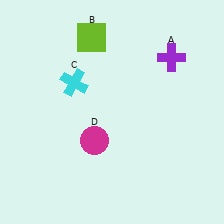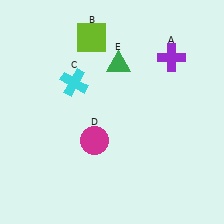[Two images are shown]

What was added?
A green triangle (E) was added in Image 2.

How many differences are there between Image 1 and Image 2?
There is 1 difference between the two images.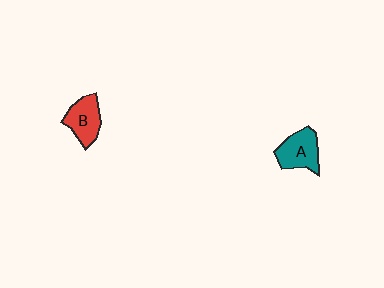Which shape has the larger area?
Shape A (teal).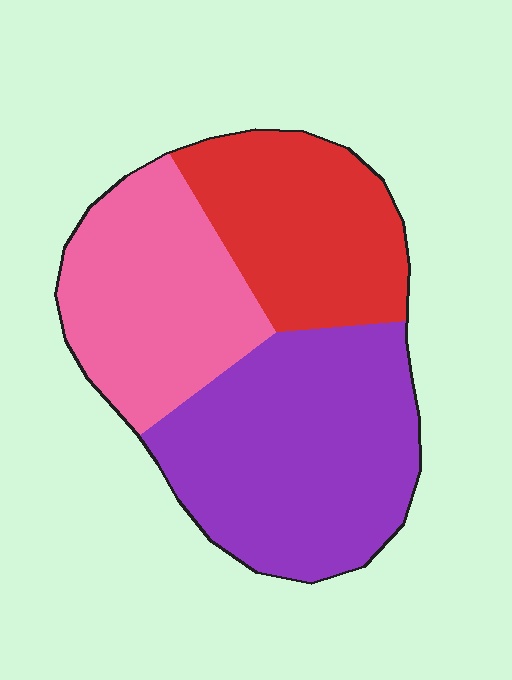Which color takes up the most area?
Purple, at roughly 45%.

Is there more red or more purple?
Purple.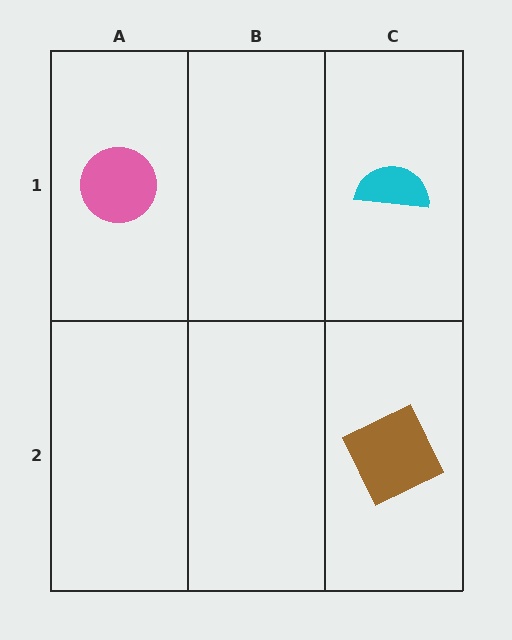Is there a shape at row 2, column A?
No, that cell is empty.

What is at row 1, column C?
A cyan semicircle.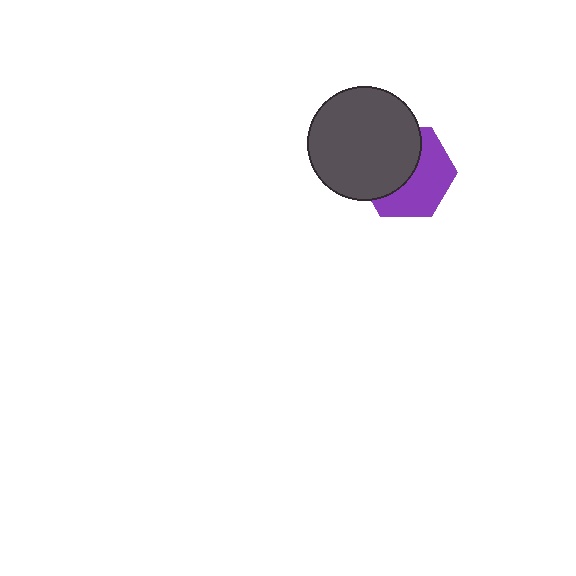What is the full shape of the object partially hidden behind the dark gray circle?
The partially hidden object is a purple hexagon.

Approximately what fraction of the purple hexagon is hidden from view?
Roughly 49% of the purple hexagon is hidden behind the dark gray circle.